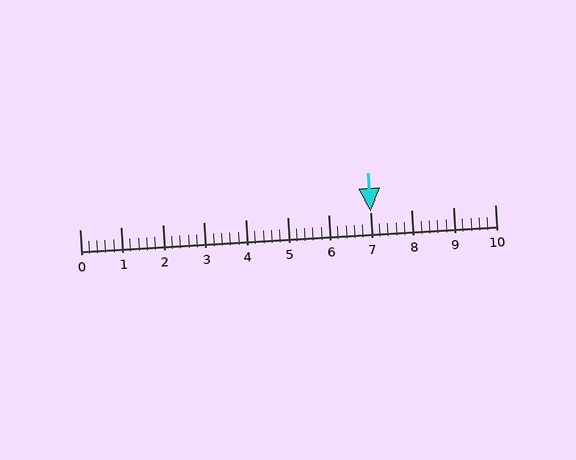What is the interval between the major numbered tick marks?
The major tick marks are spaced 1 units apart.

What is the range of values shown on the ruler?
The ruler shows values from 0 to 10.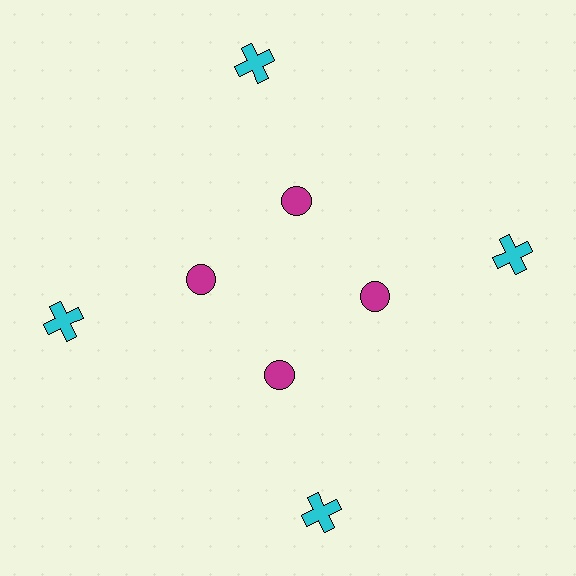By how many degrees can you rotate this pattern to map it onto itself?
The pattern maps onto itself every 90 degrees of rotation.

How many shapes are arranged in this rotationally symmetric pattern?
There are 8 shapes, arranged in 4 groups of 2.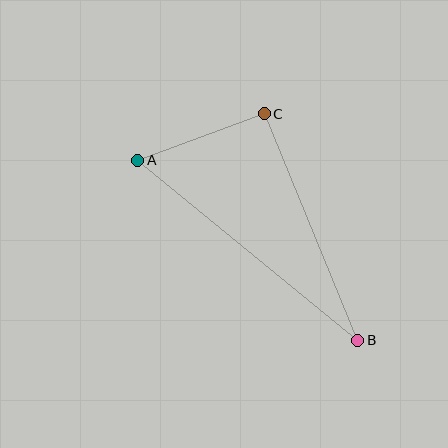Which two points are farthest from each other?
Points A and B are farthest from each other.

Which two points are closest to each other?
Points A and C are closest to each other.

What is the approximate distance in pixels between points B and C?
The distance between B and C is approximately 245 pixels.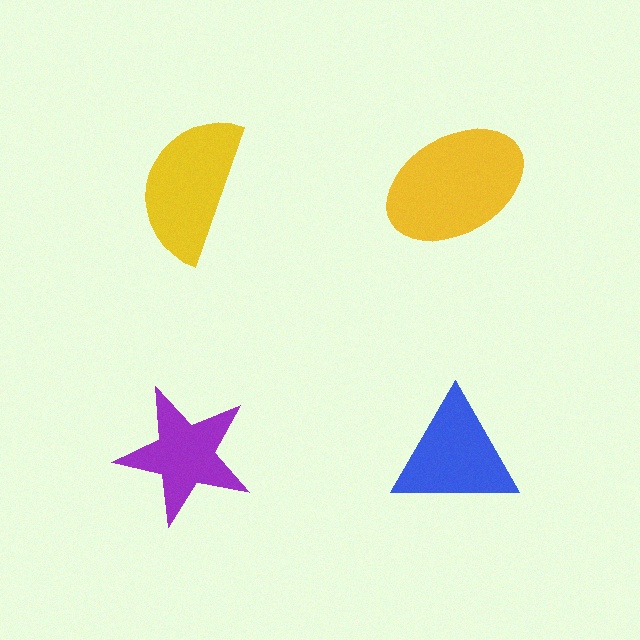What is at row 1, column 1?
A yellow semicircle.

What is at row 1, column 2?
A yellow ellipse.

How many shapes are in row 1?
2 shapes.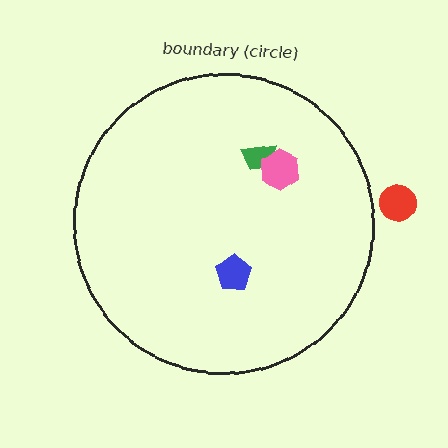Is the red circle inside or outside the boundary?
Outside.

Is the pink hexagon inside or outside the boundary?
Inside.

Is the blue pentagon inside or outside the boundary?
Inside.